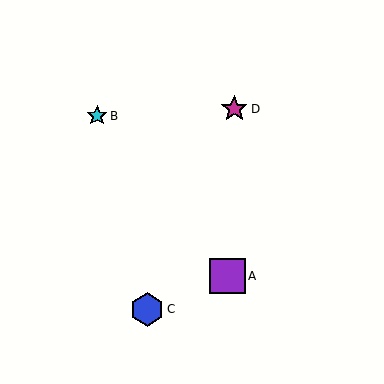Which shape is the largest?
The purple square (labeled A) is the largest.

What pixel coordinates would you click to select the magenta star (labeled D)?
Click at (234, 109) to select the magenta star D.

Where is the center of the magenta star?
The center of the magenta star is at (234, 109).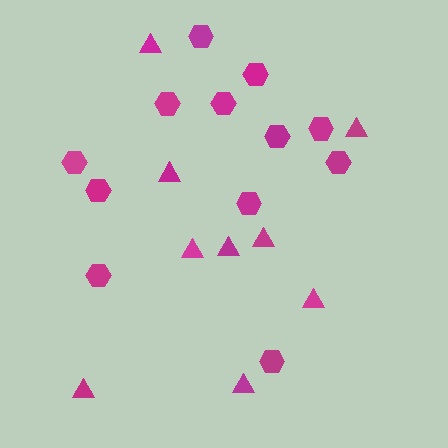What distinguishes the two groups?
There are 2 groups: one group of hexagons (12) and one group of triangles (9).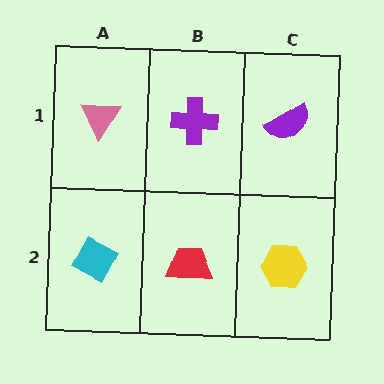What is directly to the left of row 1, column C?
A purple cross.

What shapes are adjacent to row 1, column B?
A red trapezoid (row 2, column B), a pink triangle (row 1, column A), a purple semicircle (row 1, column C).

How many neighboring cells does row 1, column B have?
3.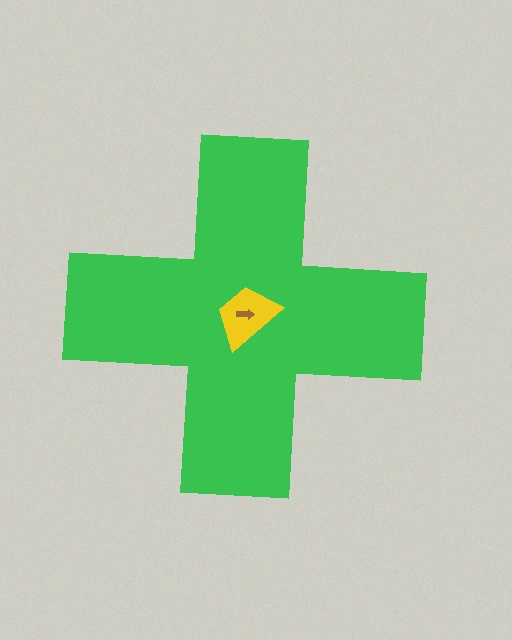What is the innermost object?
The brown arrow.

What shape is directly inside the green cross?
The yellow trapezoid.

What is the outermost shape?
The green cross.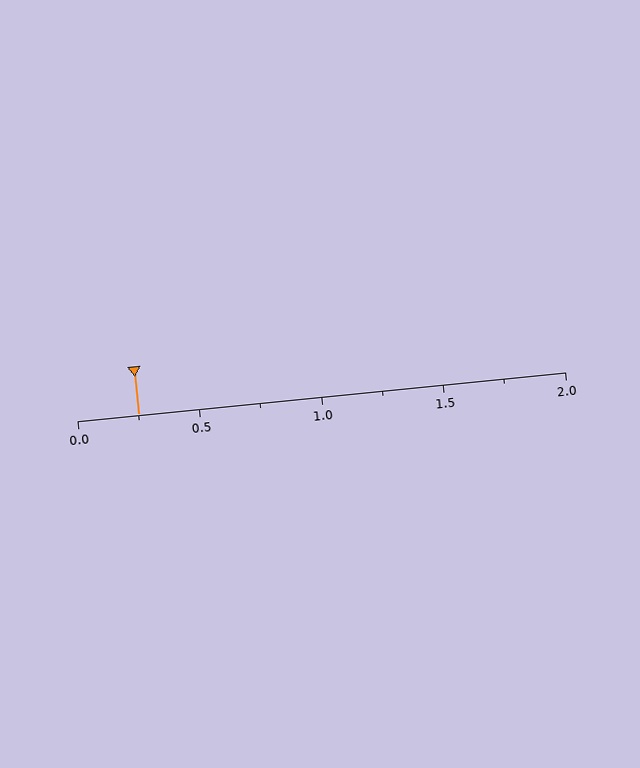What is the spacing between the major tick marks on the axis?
The major ticks are spaced 0.5 apart.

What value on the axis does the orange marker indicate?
The marker indicates approximately 0.25.